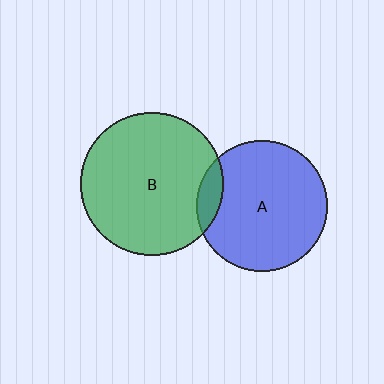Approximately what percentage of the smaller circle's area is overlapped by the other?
Approximately 10%.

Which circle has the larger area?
Circle B (green).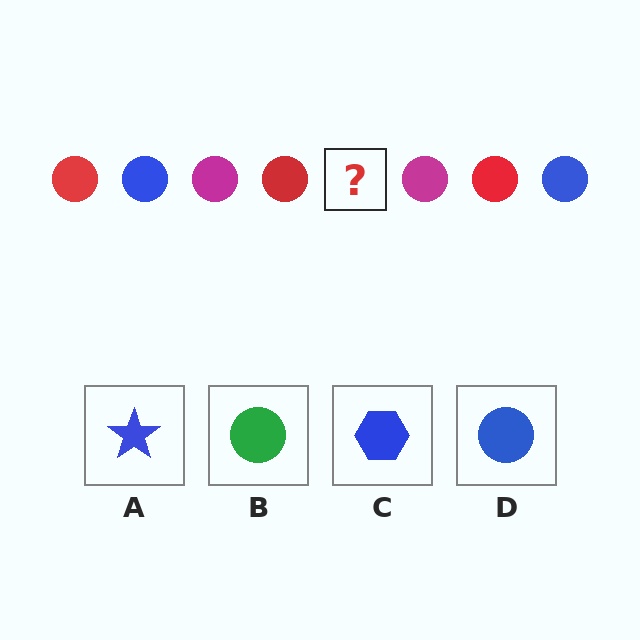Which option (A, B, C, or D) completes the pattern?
D.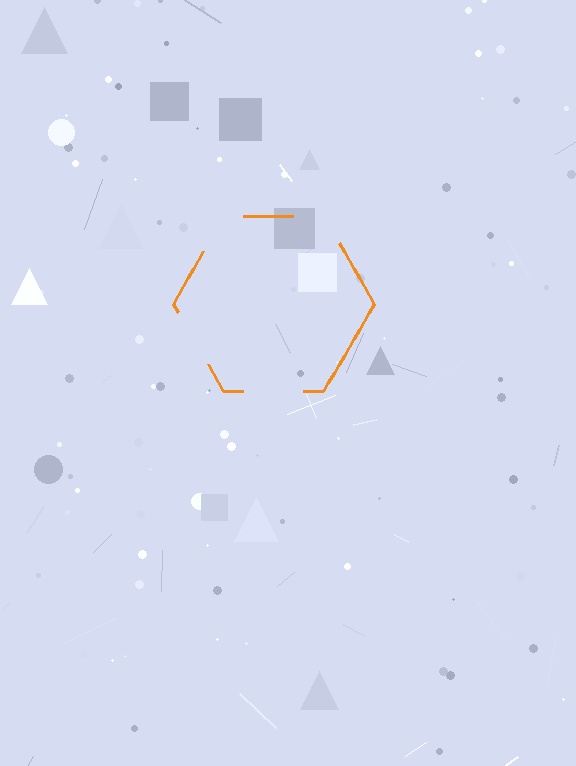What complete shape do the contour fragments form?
The contour fragments form a hexagon.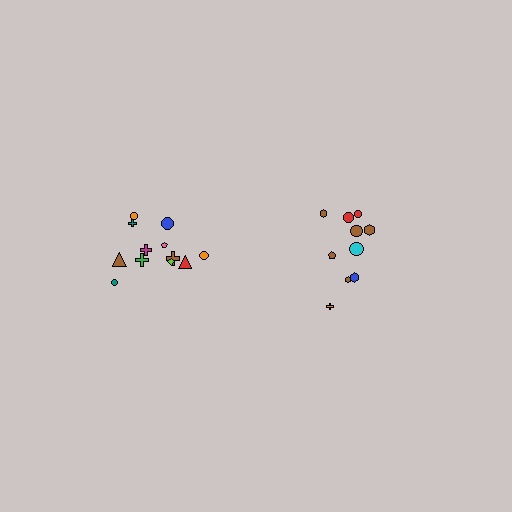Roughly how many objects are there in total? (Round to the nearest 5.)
Roughly 20 objects in total.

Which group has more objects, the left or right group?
The left group.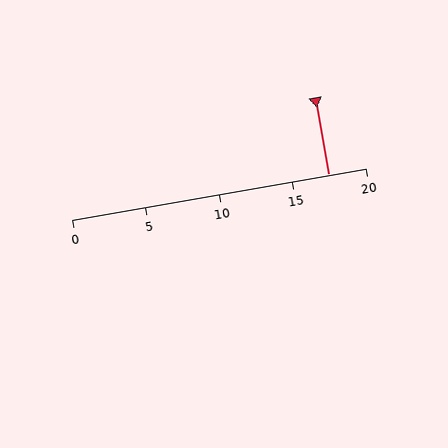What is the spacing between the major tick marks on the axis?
The major ticks are spaced 5 apart.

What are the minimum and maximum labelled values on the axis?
The axis runs from 0 to 20.